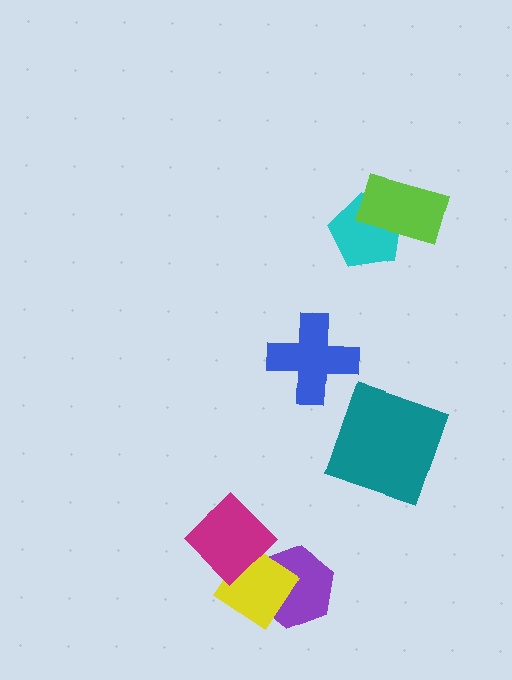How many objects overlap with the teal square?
0 objects overlap with the teal square.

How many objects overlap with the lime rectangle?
1 object overlaps with the lime rectangle.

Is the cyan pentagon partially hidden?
Yes, it is partially covered by another shape.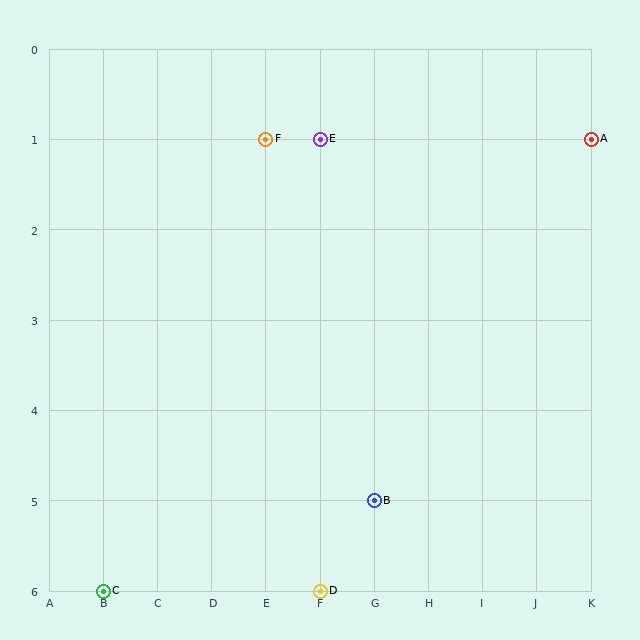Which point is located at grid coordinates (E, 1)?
Point F is at (E, 1).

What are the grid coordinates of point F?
Point F is at grid coordinates (E, 1).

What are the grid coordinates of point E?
Point E is at grid coordinates (F, 1).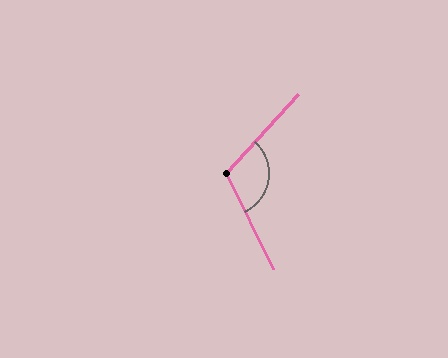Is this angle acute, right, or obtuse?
It is obtuse.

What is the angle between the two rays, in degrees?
Approximately 111 degrees.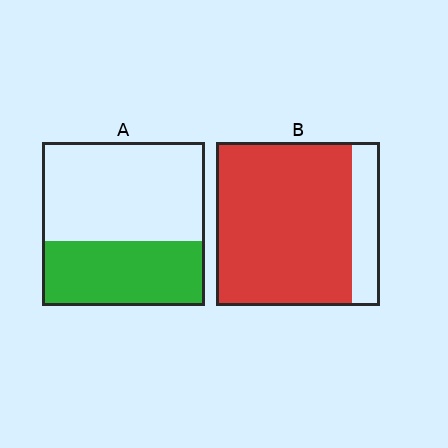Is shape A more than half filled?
No.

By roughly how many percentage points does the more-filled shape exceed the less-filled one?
By roughly 45 percentage points (B over A).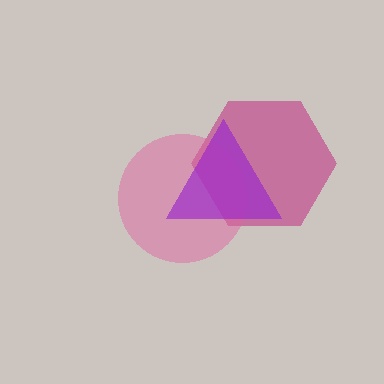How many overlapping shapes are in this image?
There are 3 overlapping shapes in the image.